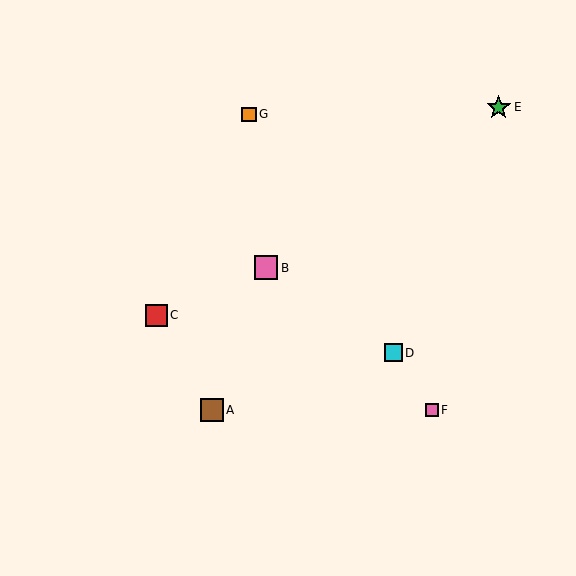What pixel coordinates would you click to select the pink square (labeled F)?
Click at (432, 410) to select the pink square F.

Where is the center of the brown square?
The center of the brown square is at (212, 410).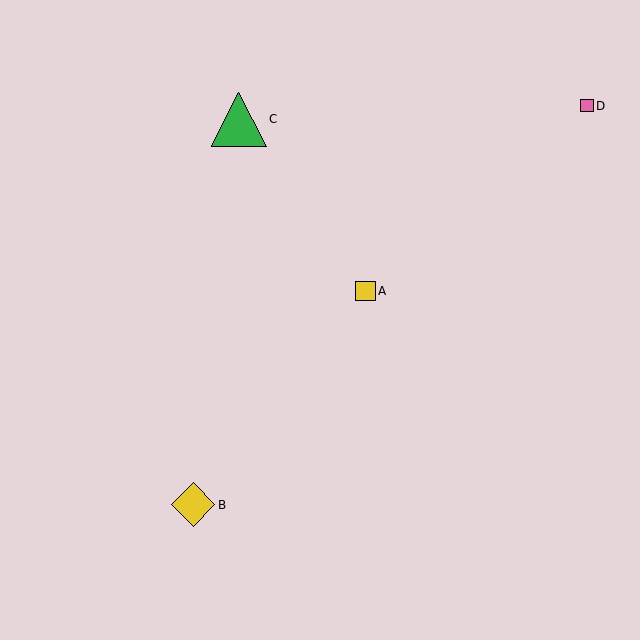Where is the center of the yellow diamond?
The center of the yellow diamond is at (193, 505).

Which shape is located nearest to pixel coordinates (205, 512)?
The yellow diamond (labeled B) at (193, 505) is nearest to that location.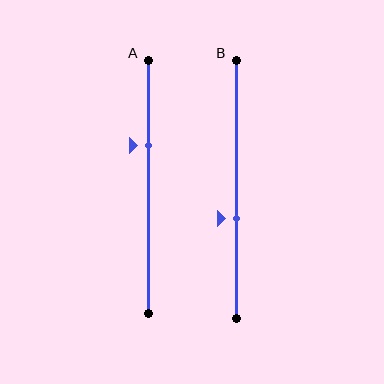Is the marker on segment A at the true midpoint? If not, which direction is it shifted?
No, the marker on segment A is shifted upward by about 16% of the segment length.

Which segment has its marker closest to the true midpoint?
Segment B has its marker closest to the true midpoint.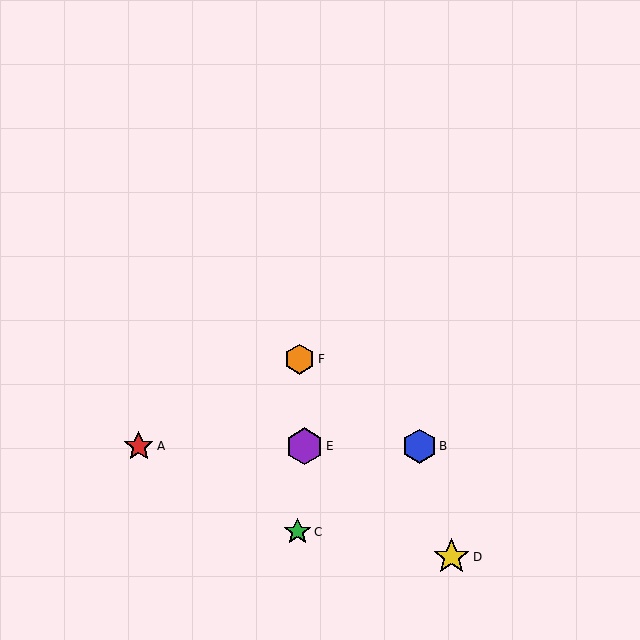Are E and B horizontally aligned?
Yes, both are at y≈446.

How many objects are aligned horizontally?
3 objects (A, B, E) are aligned horizontally.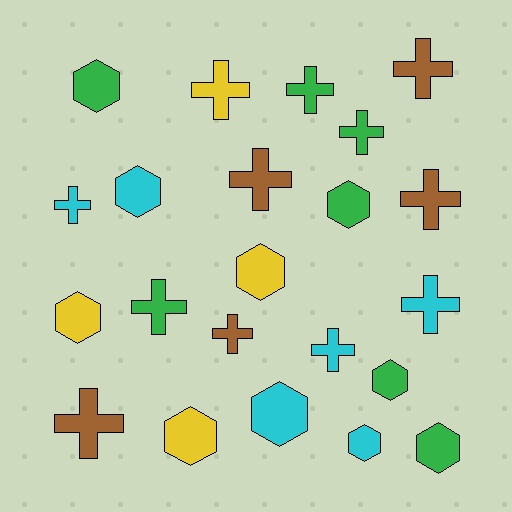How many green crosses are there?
There are 3 green crosses.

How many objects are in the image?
There are 22 objects.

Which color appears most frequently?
Green, with 7 objects.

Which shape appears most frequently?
Cross, with 12 objects.